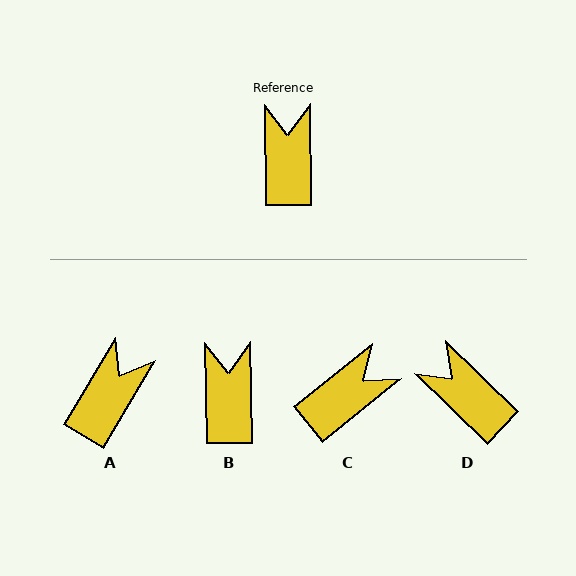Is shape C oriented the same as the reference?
No, it is off by about 52 degrees.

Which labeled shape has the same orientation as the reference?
B.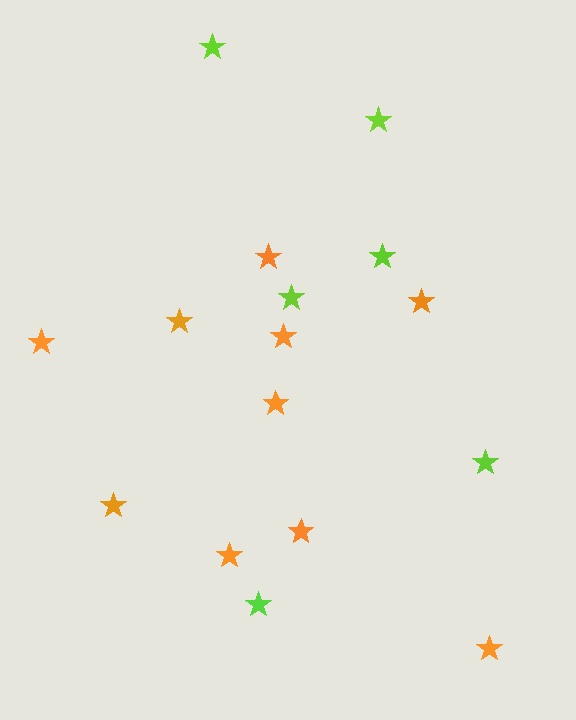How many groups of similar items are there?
There are 2 groups: one group of orange stars (10) and one group of lime stars (6).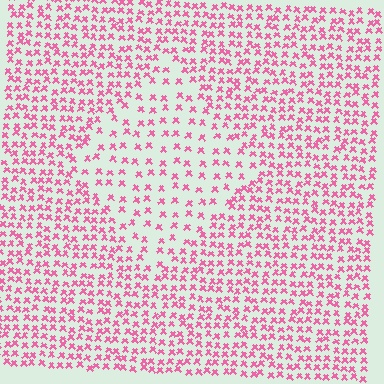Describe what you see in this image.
The image contains small pink elements arranged at two different densities. A diamond-shaped region is visible where the elements are less densely packed than the surrounding area.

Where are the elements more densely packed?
The elements are more densely packed outside the diamond boundary.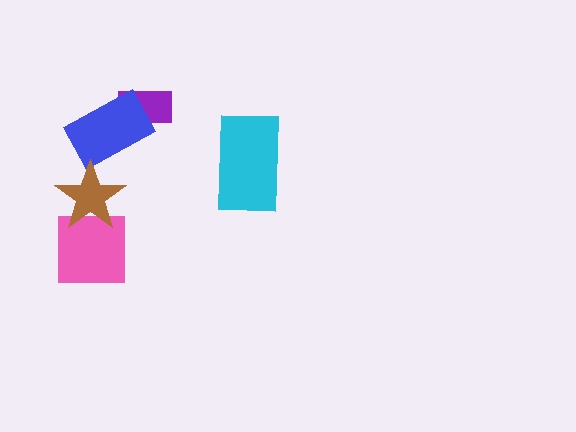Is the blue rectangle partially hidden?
No, no other shape covers it.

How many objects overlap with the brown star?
1 object overlaps with the brown star.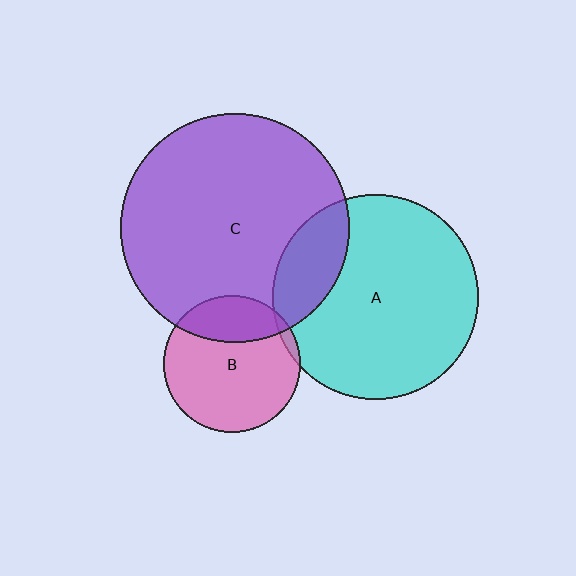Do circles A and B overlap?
Yes.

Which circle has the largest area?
Circle C (purple).